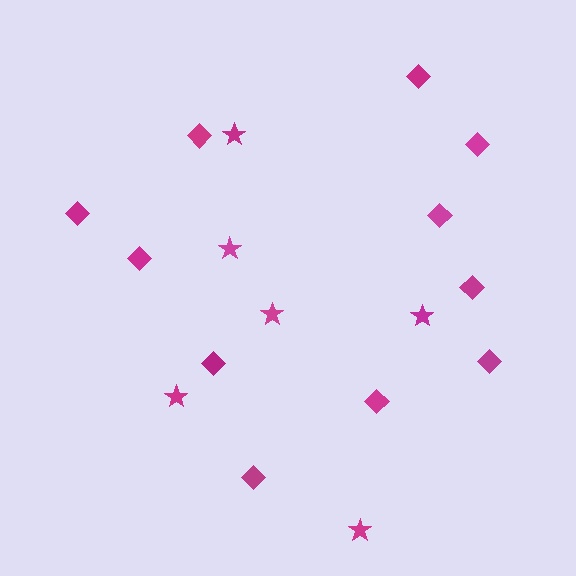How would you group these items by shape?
There are 2 groups: one group of stars (6) and one group of diamonds (11).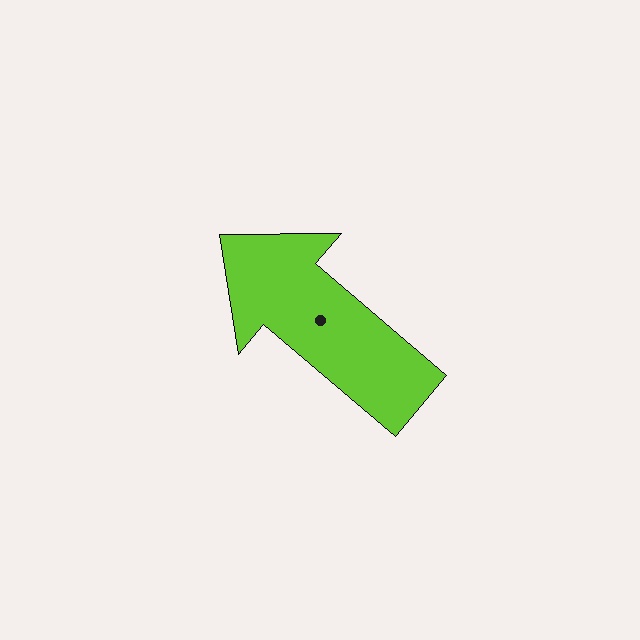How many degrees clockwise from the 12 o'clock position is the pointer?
Approximately 310 degrees.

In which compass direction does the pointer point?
Northwest.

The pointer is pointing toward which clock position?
Roughly 10 o'clock.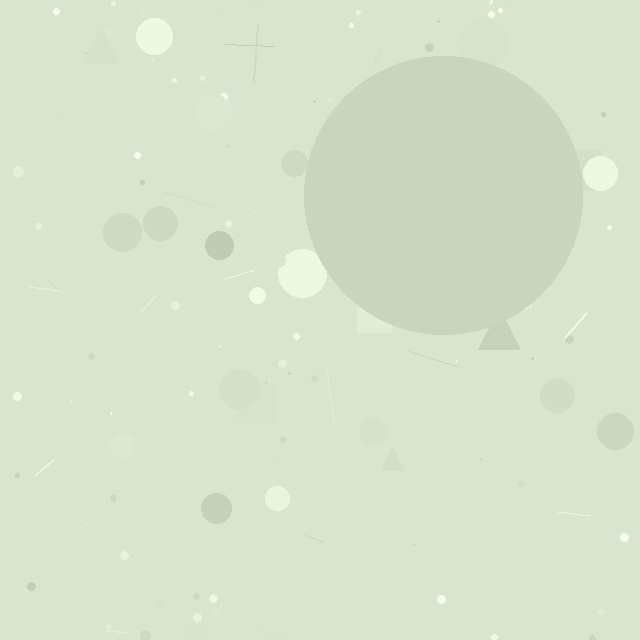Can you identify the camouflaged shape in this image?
The camouflaged shape is a circle.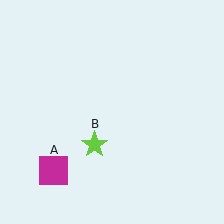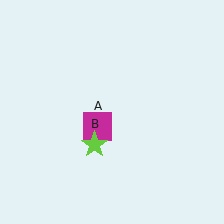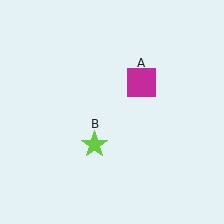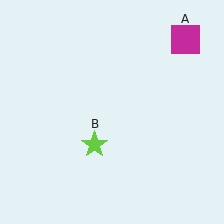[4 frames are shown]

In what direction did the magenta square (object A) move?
The magenta square (object A) moved up and to the right.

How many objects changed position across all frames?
1 object changed position: magenta square (object A).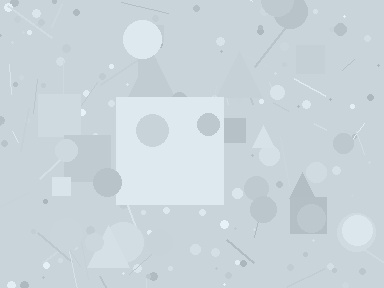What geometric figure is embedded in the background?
A square is embedded in the background.